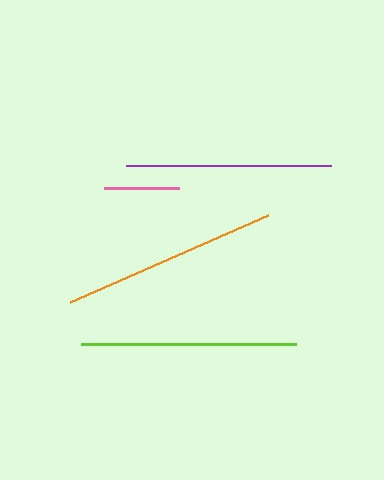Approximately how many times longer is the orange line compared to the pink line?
The orange line is approximately 2.9 times the length of the pink line.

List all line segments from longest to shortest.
From longest to shortest: orange, lime, purple, pink.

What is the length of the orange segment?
The orange segment is approximately 217 pixels long.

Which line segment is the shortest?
The pink line is the shortest at approximately 75 pixels.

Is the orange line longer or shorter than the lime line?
The orange line is longer than the lime line.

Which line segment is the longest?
The orange line is the longest at approximately 217 pixels.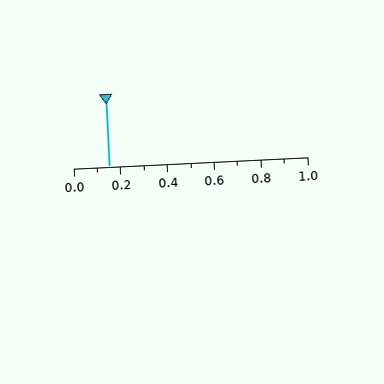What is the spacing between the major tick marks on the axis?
The major ticks are spaced 0.2 apart.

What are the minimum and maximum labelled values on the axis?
The axis runs from 0.0 to 1.0.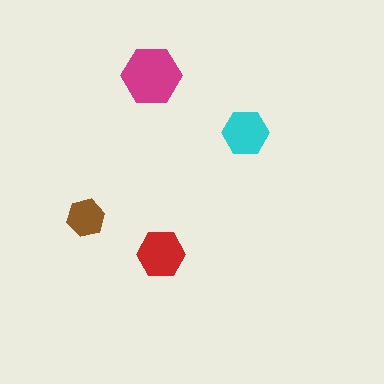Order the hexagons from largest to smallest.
the magenta one, the red one, the cyan one, the brown one.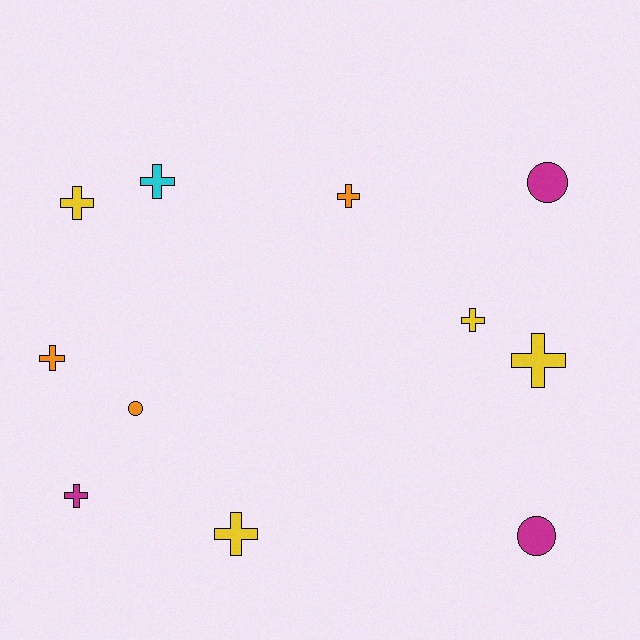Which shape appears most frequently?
Cross, with 8 objects.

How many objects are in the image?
There are 11 objects.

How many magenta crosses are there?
There is 1 magenta cross.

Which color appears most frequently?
Yellow, with 4 objects.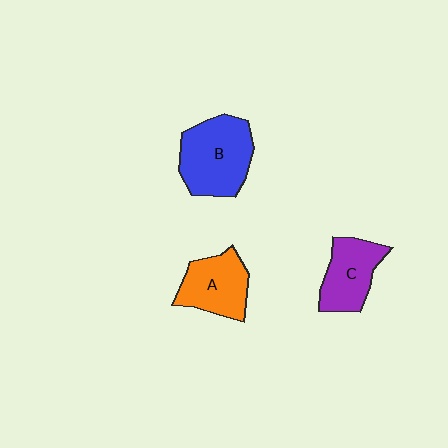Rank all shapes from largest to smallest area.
From largest to smallest: B (blue), A (orange), C (purple).